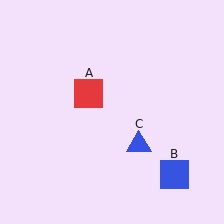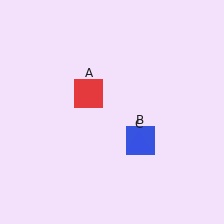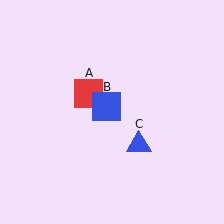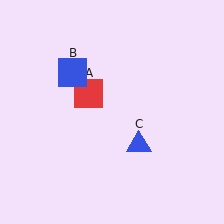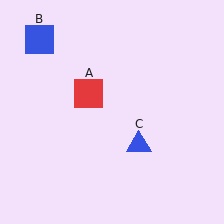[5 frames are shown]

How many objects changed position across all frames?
1 object changed position: blue square (object B).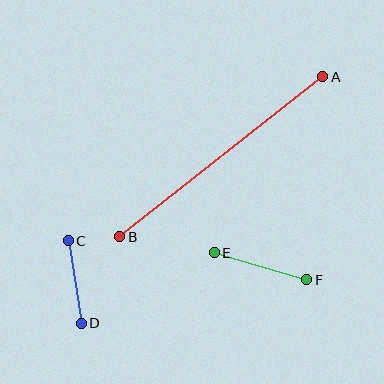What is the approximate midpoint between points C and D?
The midpoint is at approximately (75, 282) pixels.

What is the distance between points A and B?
The distance is approximately 258 pixels.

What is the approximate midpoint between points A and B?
The midpoint is at approximately (221, 157) pixels.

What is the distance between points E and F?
The distance is approximately 96 pixels.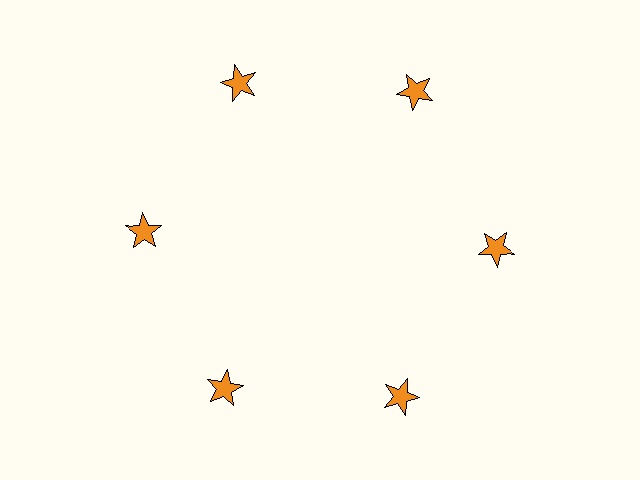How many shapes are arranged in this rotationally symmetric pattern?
There are 6 shapes, arranged in 6 groups of 1.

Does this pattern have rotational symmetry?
Yes, this pattern has 6-fold rotational symmetry. It looks the same after rotating 60 degrees around the center.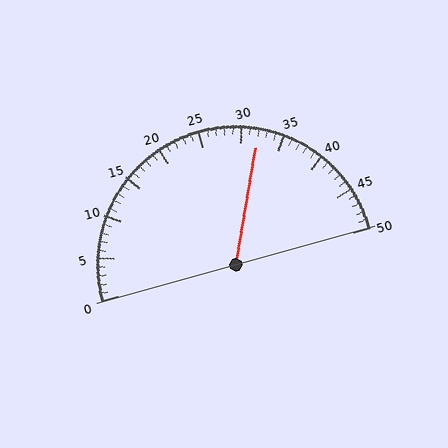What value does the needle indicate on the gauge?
The needle indicates approximately 32.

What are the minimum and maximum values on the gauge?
The gauge ranges from 0 to 50.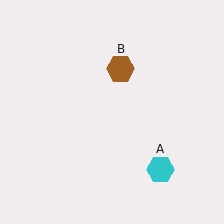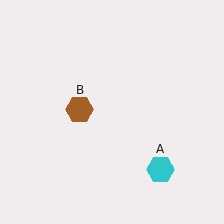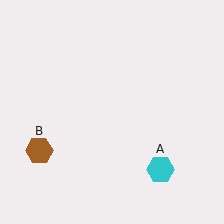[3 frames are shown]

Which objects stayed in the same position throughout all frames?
Cyan hexagon (object A) remained stationary.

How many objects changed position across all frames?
1 object changed position: brown hexagon (object B).